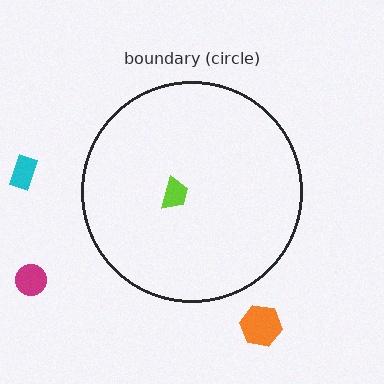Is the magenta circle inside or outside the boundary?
Outside.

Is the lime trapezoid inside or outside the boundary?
Inside.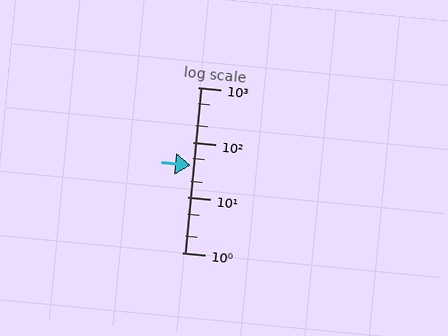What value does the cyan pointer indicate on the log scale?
The pointer indicates approximately 38.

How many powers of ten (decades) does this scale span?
The scale spans 3 decades, from 1 to 1000.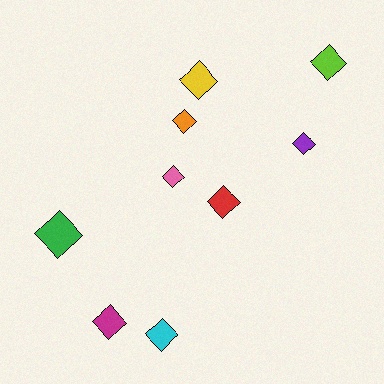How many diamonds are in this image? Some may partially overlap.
There are 9 diamonds.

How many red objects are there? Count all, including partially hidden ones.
There is 1 red object.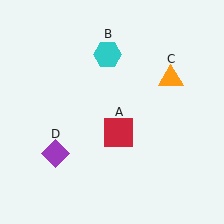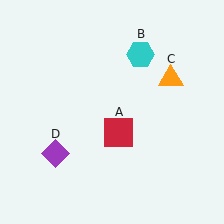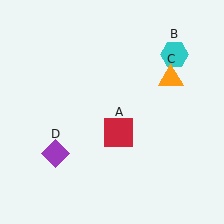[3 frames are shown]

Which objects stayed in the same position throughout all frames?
Red square (object A) and orange triangle (object C) and purple diamond (object D) remained stationary.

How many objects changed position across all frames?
1 object changed position: cyan hexagon (object B).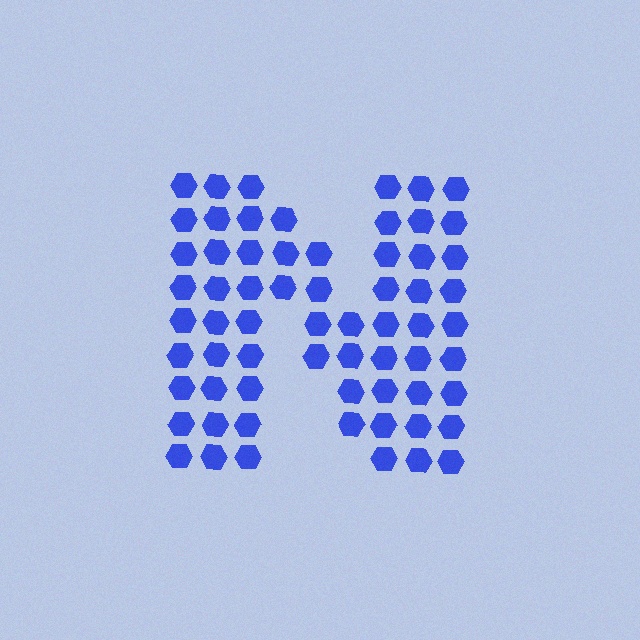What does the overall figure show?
The overall figure shows the letter N.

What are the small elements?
The small elements are hexagons.